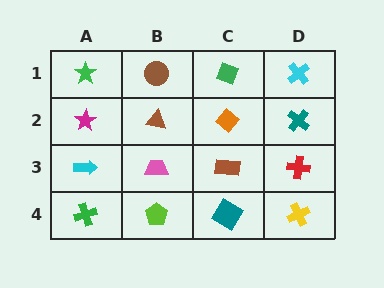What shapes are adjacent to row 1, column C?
An orange diamond (row 2, column C), a brown circle (row 1, column B), a cyan cross (row 1, column D).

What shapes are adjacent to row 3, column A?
A magenta star (row 2, column A), a green cross (row 4, column A), a pink trapezoid (row 3, column B).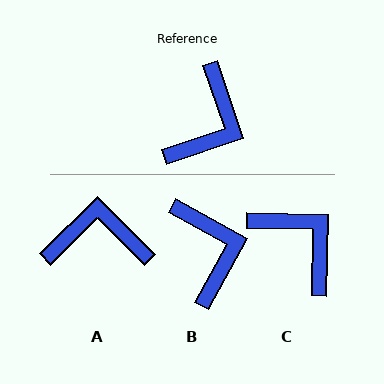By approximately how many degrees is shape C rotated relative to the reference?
Approximately 70 degrees counter-clockwise.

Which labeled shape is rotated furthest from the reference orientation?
A, about 116 degrees away.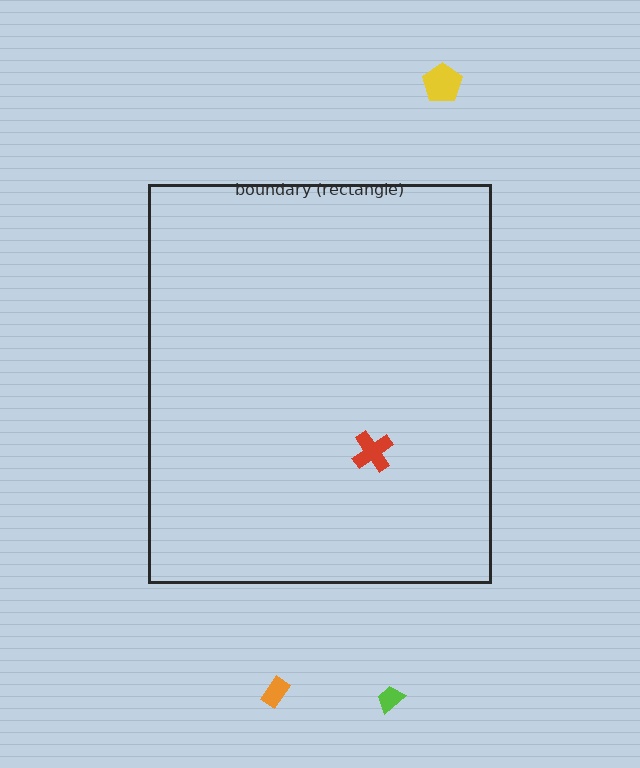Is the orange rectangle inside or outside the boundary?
Outside.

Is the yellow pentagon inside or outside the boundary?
Outside.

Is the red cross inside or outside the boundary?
Inside.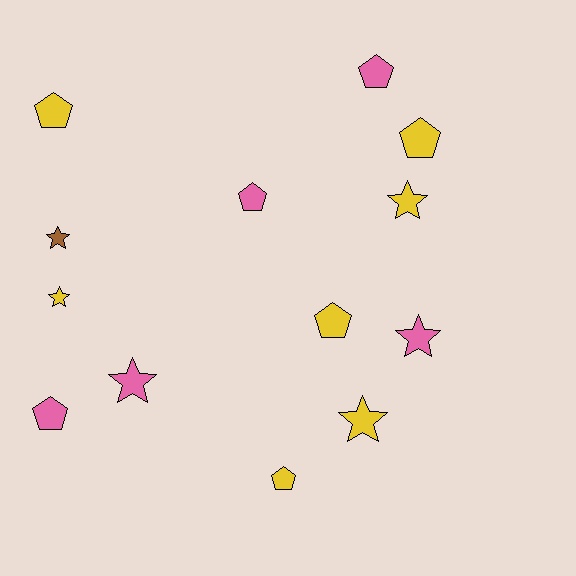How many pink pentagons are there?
There are 3 pink pentagons.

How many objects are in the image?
There are 13 objects.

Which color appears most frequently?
Yellow, with 7 objects.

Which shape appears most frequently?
Pentagon, with 7 objects.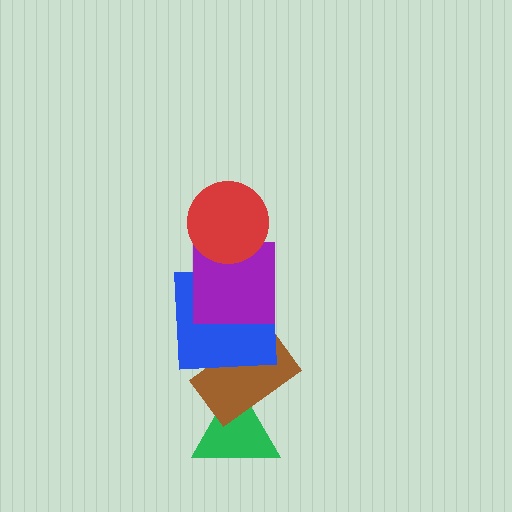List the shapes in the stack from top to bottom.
From top to bottom: the red circle, the purple square, the blue square, the brown rectangle, the green triangle.